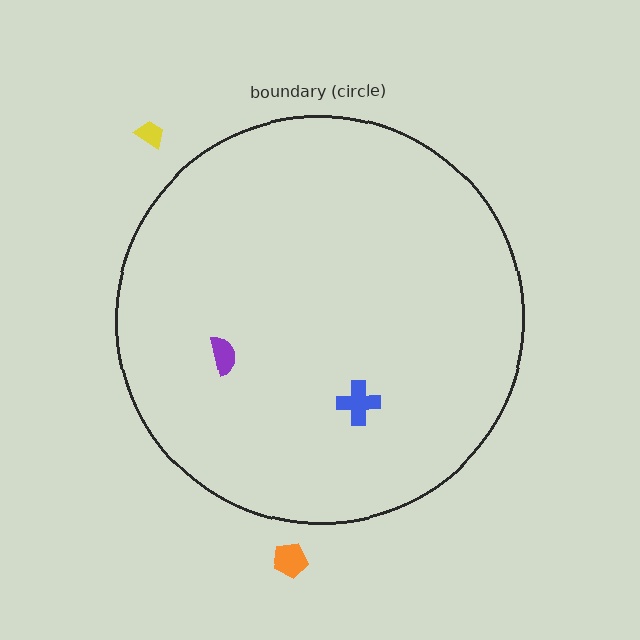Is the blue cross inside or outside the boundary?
Inside.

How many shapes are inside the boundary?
2 inside, 2 outside.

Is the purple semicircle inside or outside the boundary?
Inside.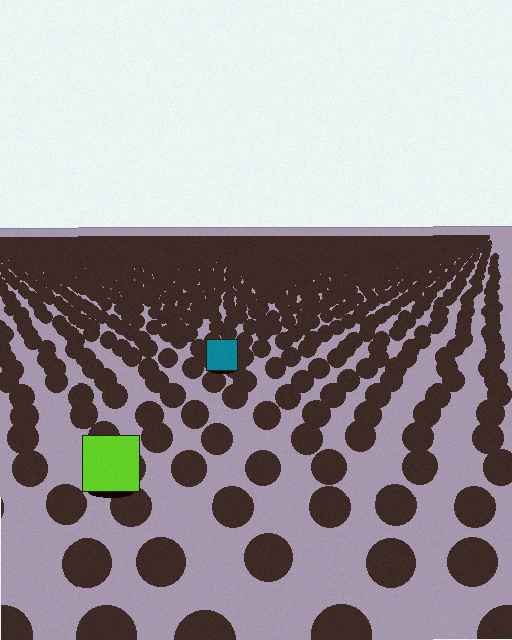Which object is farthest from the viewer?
The teal square is farthest from the viewer. It appears smaller and the ground texture around it is denser.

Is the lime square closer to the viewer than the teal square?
Yes. The lime square is closer — you can tell from the texture gradient: the ground texture is coarser near it.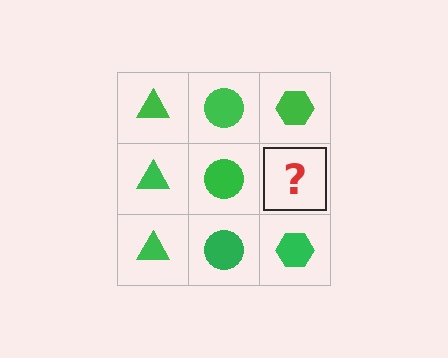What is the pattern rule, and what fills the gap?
The rule is that each column has a consistent shape. The gap should be filled with a green hexagon.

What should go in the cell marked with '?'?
The missing cell should contain a green hexagon.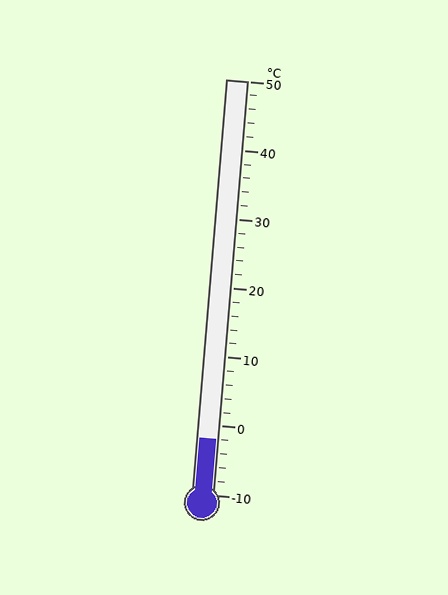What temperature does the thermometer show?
The thermometer shows approximately -2°C.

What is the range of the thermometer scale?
The thermometer scale ranges from -10°C to 50°C.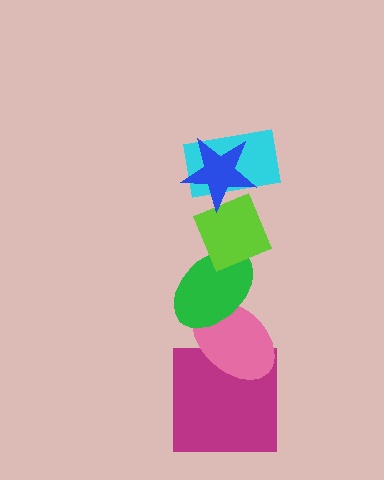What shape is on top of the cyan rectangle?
The blue star is on top of the cyan rectangle.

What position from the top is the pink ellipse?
The pink ellipse is 5th from the top.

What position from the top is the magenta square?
The magenta square is 6th from the top.